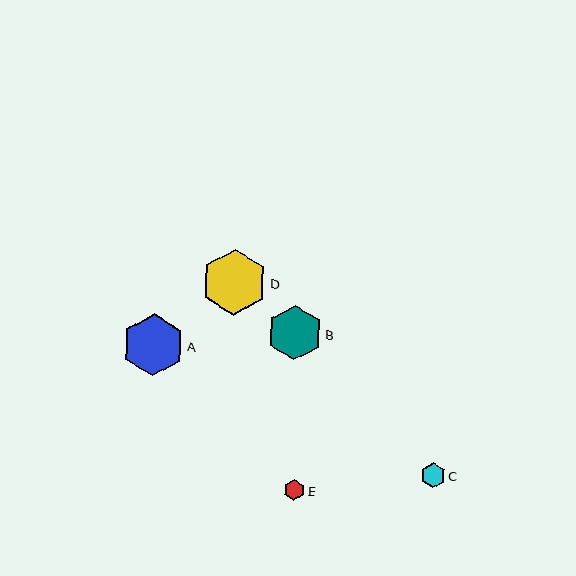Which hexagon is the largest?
Hexagon D is the largest with a size of approximately 66 pixels.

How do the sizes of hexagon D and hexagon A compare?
Hexagon D and hexagon A are approximately the same size.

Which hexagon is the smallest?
Hexagon E is the smallest with a size of approximately 21 pixels.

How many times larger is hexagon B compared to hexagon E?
Hexagon B is approximately 2.7 times the size of hexagon E.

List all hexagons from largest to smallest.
From largest to smallest: D, A, B, C, E.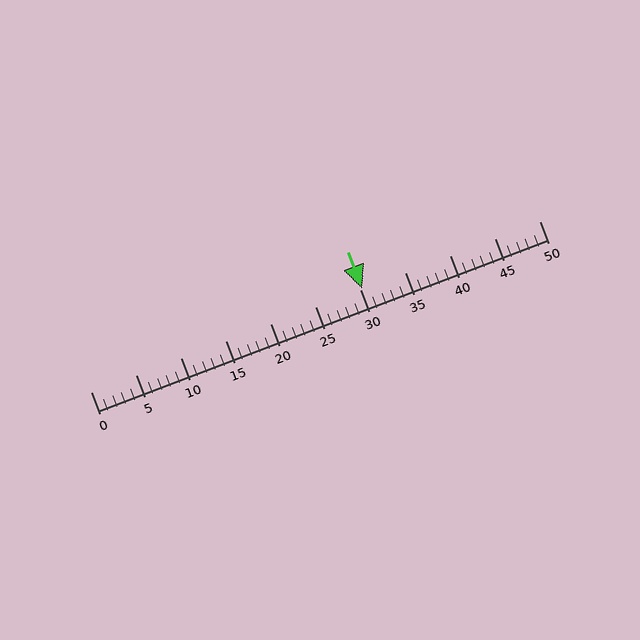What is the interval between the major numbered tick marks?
The major tick marks are spaced 5 units apart.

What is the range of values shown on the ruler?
The ruler shows values from 0 to 50.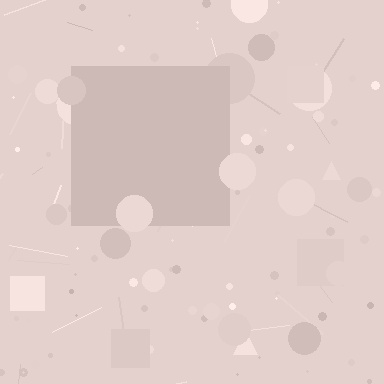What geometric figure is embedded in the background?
A square is embedded in the background.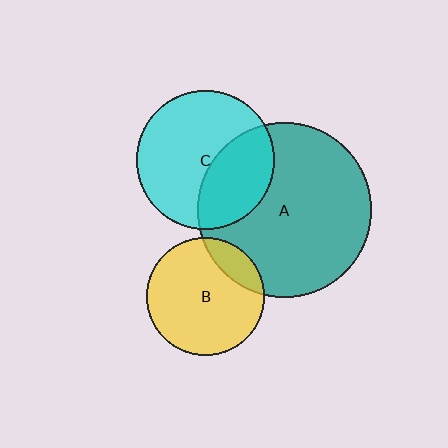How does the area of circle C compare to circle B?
Approximately 1.4 times.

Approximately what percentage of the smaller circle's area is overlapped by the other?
Approximately 15%.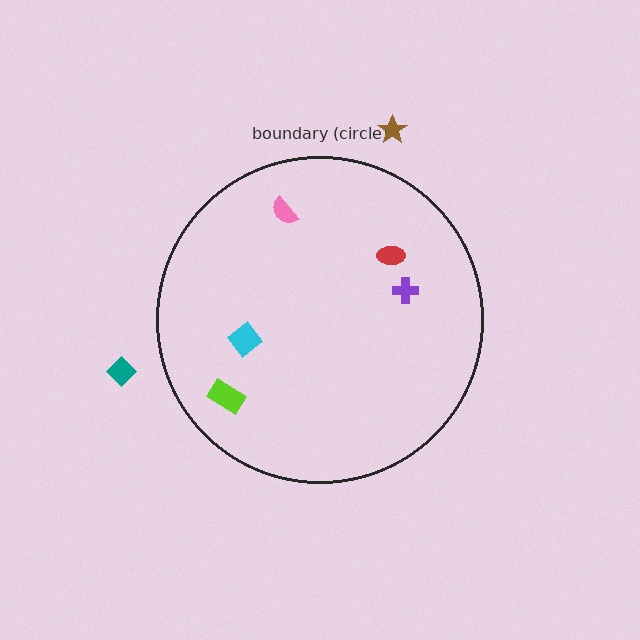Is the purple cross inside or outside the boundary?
Inside.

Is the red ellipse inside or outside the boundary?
Inside.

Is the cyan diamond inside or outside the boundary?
Inside.